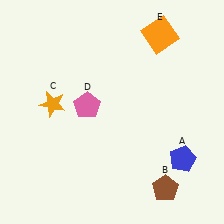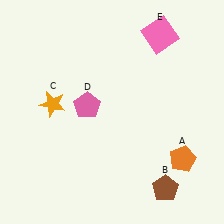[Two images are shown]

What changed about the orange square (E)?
In Image 1, E is orange. In Image 2, it changed to pink.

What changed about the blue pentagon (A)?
In Image 1, A is blue. In Image 2, it changed to orange.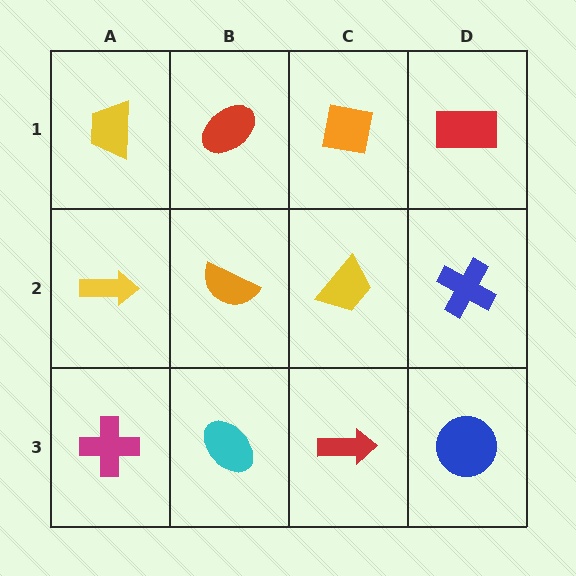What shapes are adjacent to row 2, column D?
A red rectangle (row 1, column D), a blue circle (row 3, column D), a yellow trapezoid (row 2, column C).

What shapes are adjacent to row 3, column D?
A blue cross (row 2, column D), a red arrow (row 3, column C).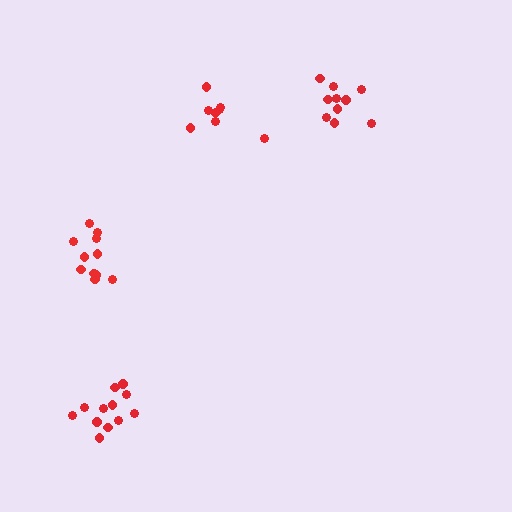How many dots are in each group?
Group 1: 11 dots, Group 2: 10 dots, Group 3: 8 dots, Group 4: 12 dots (41 total).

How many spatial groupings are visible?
There are 4 spatial groupings.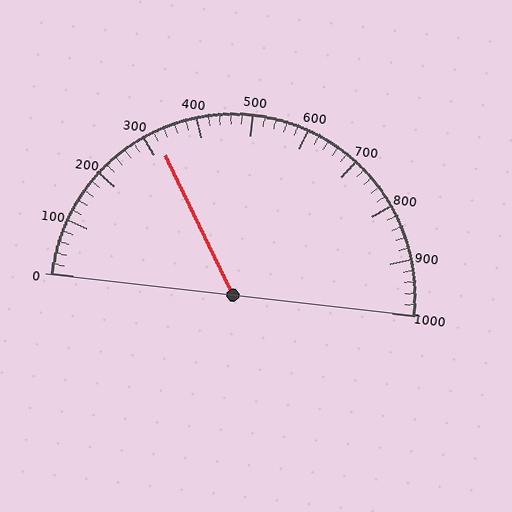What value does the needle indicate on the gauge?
The needle indicates approximately 320.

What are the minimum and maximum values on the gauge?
The gauge ranges from 0 to 1000.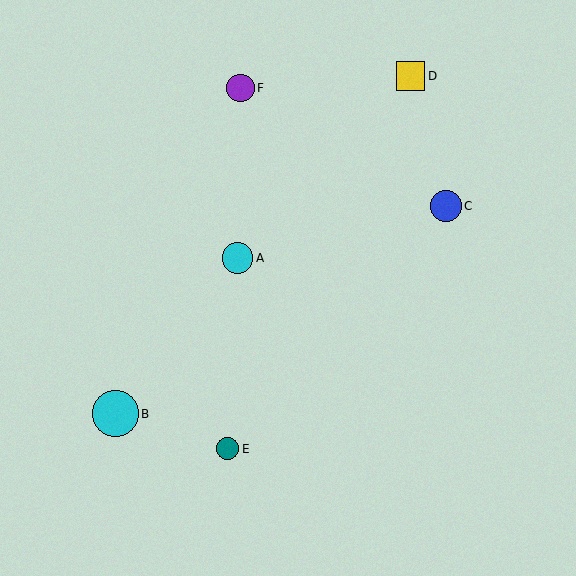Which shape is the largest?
The cyan circle (labeled B) is the largest.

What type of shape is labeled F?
Shape F is a purple circle.